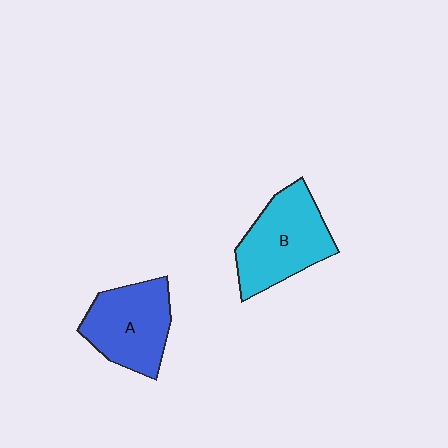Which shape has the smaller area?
Shape A (blue).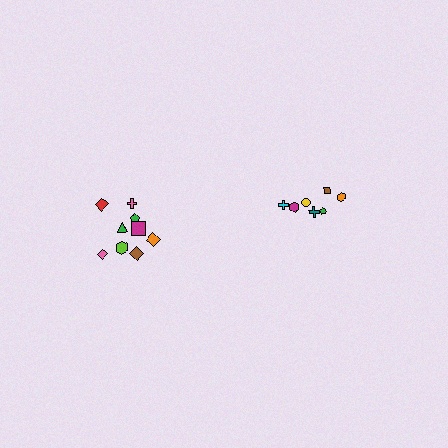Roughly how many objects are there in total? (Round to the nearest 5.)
Roughly 15 objects in total.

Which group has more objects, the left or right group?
The left group.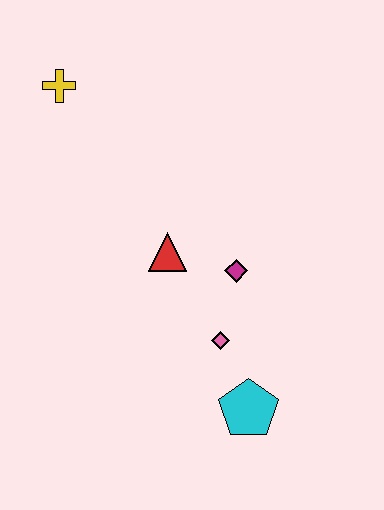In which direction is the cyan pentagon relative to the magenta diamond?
The cyan pentagon is below the magenta diamond.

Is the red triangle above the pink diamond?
Yes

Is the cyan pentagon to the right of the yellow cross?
Yes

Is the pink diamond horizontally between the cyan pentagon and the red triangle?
Yes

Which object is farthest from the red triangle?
The yellow cross is farthest from the red triangle.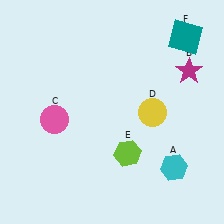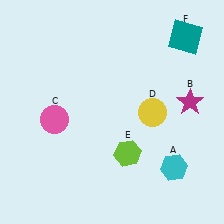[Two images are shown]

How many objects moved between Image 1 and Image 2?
1 object moved between the two images.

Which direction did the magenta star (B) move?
The magenta star (B) moved down.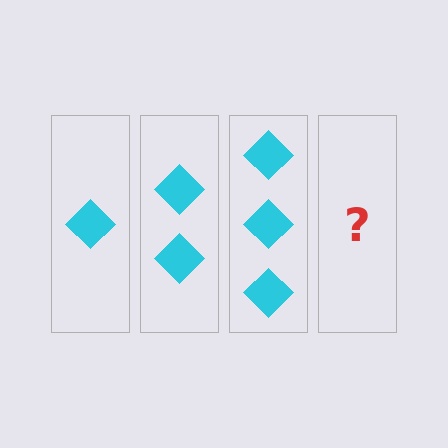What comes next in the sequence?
The next element should be 4 diamonds.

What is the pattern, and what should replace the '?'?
The pattern is that each step adds one more diamond. The '?' should be 4 diamonds.